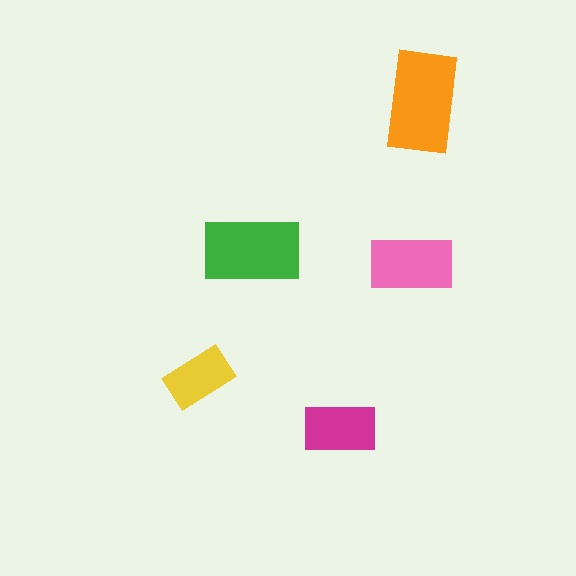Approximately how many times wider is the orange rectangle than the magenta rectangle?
About 1.5 times wider.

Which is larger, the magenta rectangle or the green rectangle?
The green one.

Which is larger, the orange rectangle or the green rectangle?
The orange one.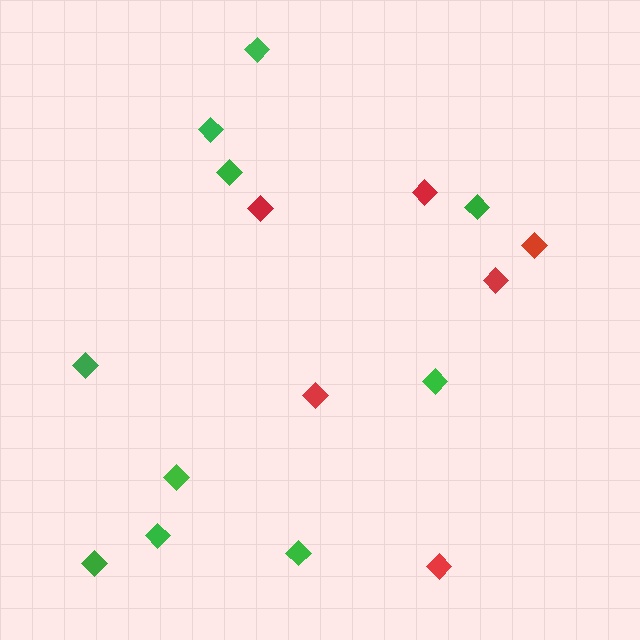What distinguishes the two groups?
There are 2 groups: one group of green diamonds (10) and one group of red diamonds (6).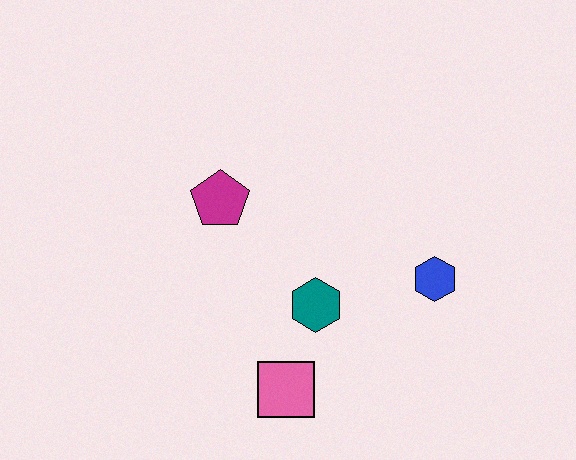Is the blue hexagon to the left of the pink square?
No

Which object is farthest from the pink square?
The magenta pentagon is farthest from the pink square.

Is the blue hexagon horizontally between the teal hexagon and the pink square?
No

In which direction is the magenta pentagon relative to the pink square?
The magenta pentagon is above the pink square.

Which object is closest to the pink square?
The teal hexagon is closest to the pink square.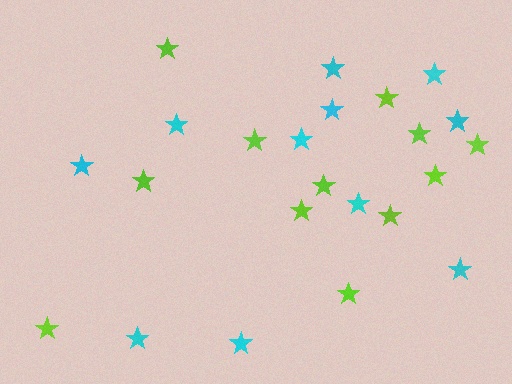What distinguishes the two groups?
There are 2 groups: one group of lime stars (12) and one group of cyan stars (11).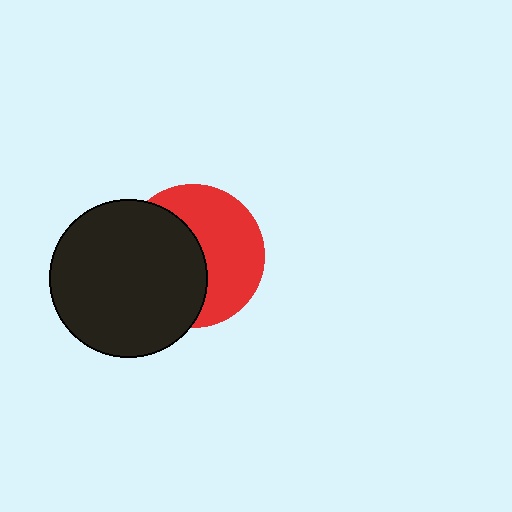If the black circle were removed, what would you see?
You would see the complete red circle.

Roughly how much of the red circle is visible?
About half of it is visible (roughly 51%).